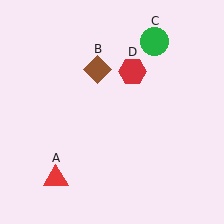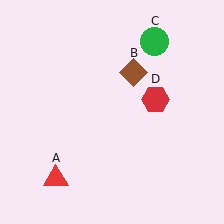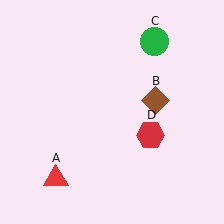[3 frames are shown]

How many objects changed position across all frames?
2 objects changed position: brown diamond (object B), red hexagon (object D).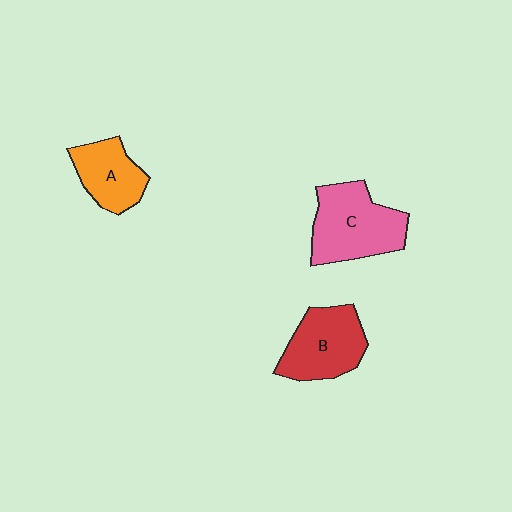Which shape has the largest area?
Shape C (pink).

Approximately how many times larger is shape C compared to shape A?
Approximately 1.5 times.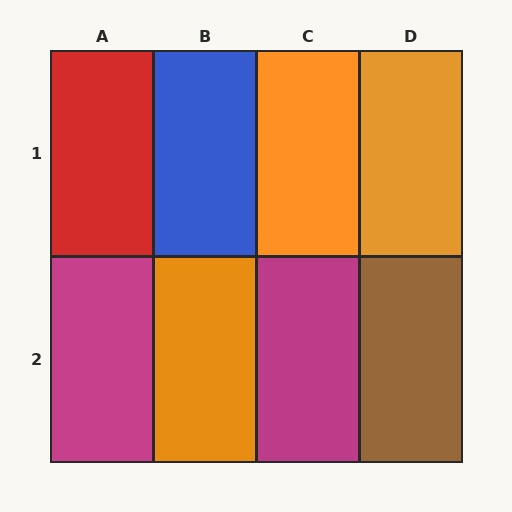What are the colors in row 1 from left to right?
Red, blue, orange, orange.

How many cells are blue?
1 cell is blue.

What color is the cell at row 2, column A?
Magenta.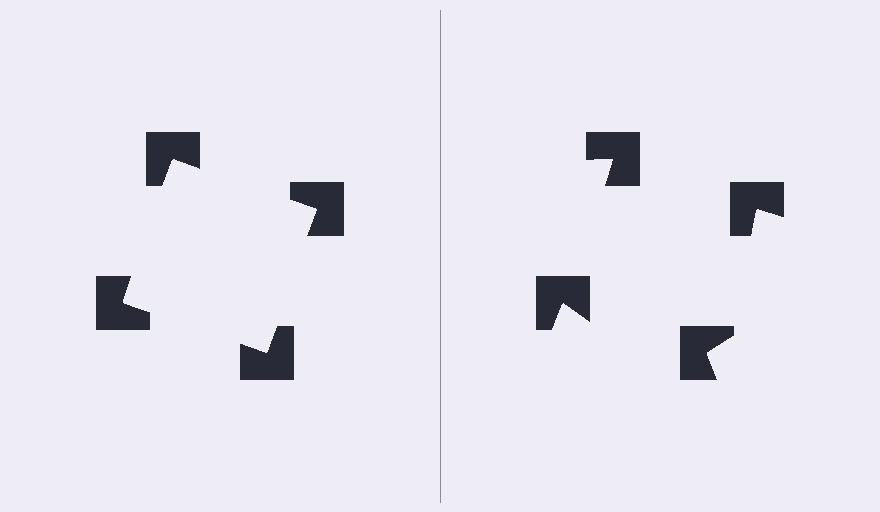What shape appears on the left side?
An illusory square.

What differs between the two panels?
The notched squares are positioned identically on both sides; only the wedge orientations differ. On the left they align to a square; on the right they are misaligned.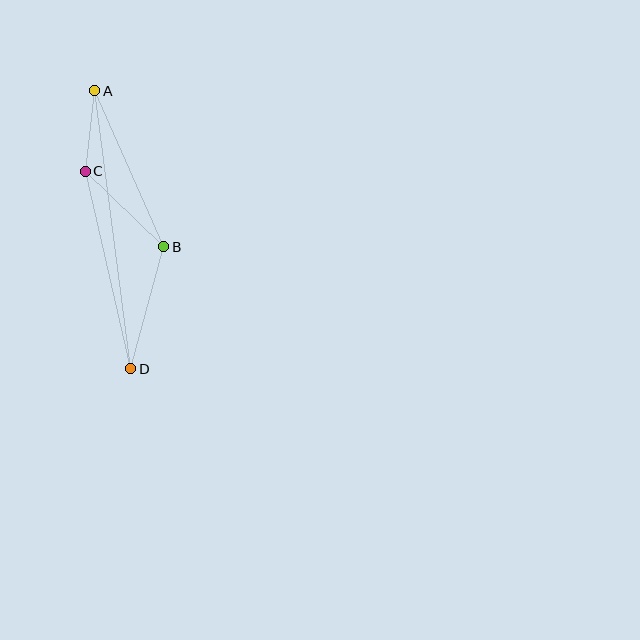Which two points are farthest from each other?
Points A and D are farthest from each other.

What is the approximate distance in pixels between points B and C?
The distance between B and C is approximately 109 pixels.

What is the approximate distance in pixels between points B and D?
The distance between B and D is approximately 126 pixels.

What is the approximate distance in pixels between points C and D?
The distance between C and D is approximately 203 pixels.